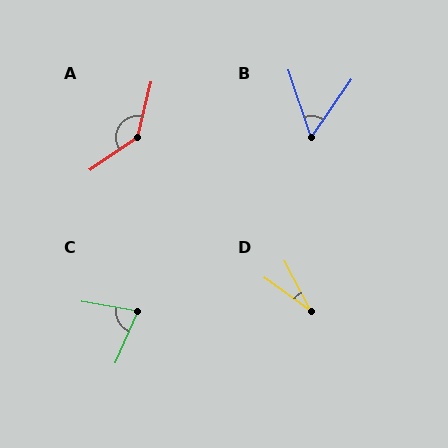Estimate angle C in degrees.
Approximately 75 degrees.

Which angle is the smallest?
D, at approximately 27 degrees.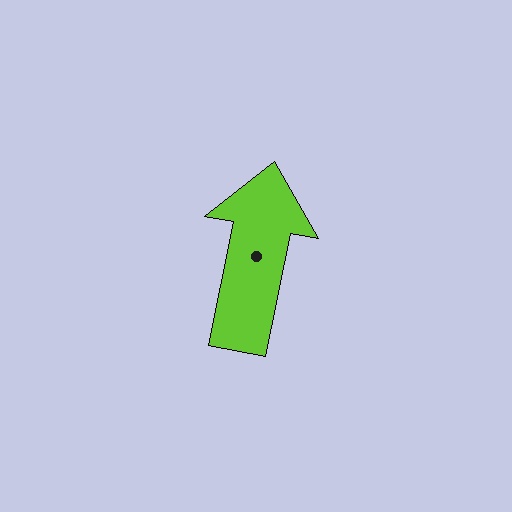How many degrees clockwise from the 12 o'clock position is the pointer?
Approximately 11 degrees.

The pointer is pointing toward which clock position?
Roughly 12 o'clock.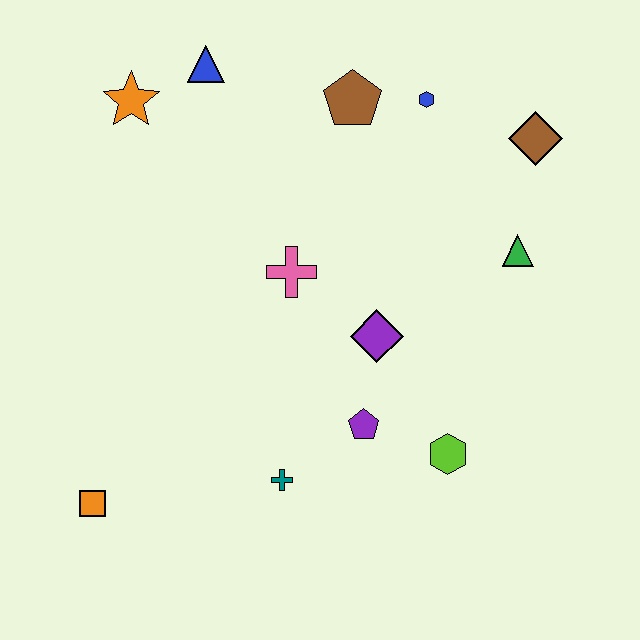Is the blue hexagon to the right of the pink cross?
Yes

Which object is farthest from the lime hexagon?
The orange star is farthest from the lime hexagon.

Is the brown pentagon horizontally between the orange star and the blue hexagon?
Yes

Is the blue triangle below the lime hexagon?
No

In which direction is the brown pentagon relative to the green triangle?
The brown pentagon is to the left of the green triangle.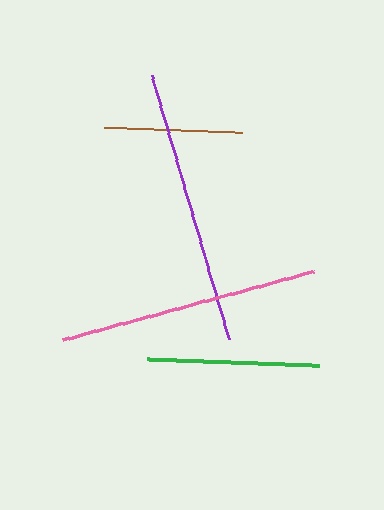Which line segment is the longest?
The purple line is the longest at approximately 275 pixels.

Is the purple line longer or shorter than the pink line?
The purple line is longer than the pink line.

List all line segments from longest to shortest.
From longest to shortest: purple, pink, green, brown.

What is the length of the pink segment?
The pink segment is approximately 261 pixels long.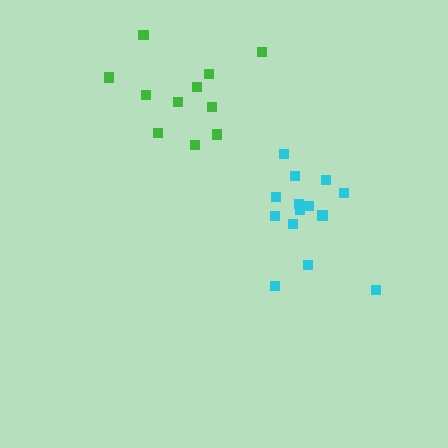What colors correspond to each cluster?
The clusters are colored: cyan, green.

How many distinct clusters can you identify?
There are 2 distinct clusters.